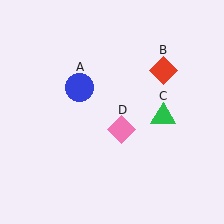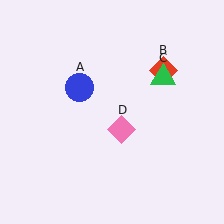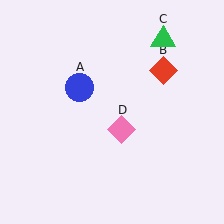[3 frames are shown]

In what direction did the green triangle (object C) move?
The green triangle (object C) moved up.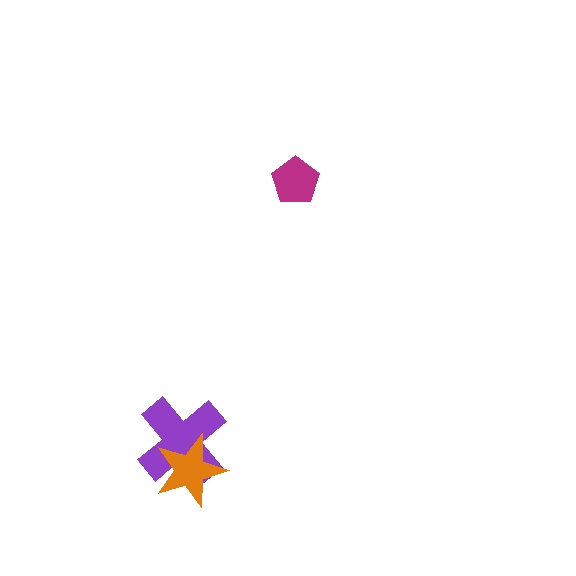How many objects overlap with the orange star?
1 object overlaps with the orange star.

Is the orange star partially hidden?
No, no other shape covers it.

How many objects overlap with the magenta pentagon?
0 objects overlap with the magenta pentagon.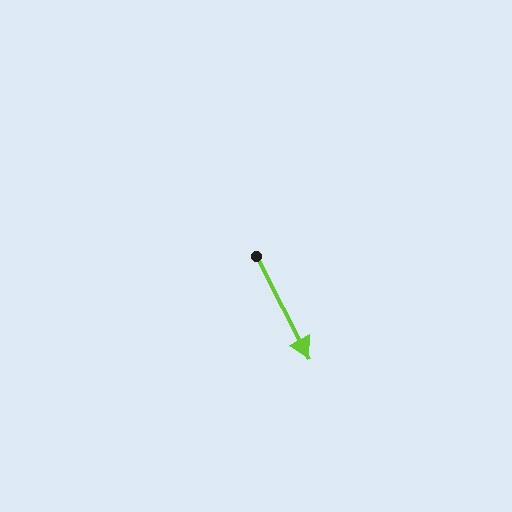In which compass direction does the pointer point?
Southeast.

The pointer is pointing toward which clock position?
Roughly 5 o'clock.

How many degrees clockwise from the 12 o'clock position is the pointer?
Approximately 153 degrees.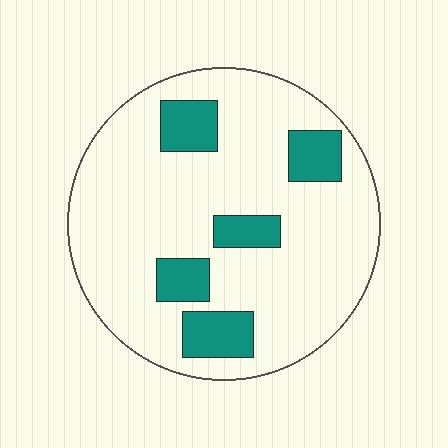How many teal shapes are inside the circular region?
5.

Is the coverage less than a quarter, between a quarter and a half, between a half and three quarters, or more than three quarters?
Less than a quarter.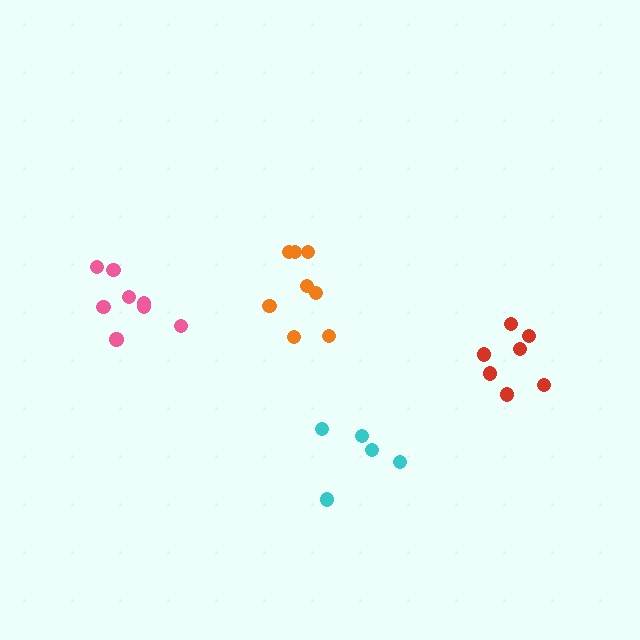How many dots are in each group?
Group 1: 5 dots, Group 2: 7 dots, Group 3: 8 dots, Group 4: 8 dots (28 total).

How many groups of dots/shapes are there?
There are 4 groups.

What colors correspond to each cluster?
The clusters are colored: cyan, red, orange, pink.